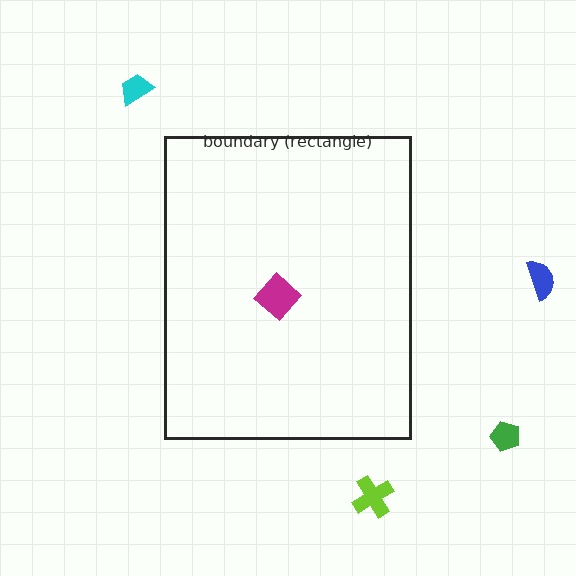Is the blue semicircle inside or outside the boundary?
Outside.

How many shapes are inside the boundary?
1 inside, 4 outside.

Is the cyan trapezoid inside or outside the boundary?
Outside.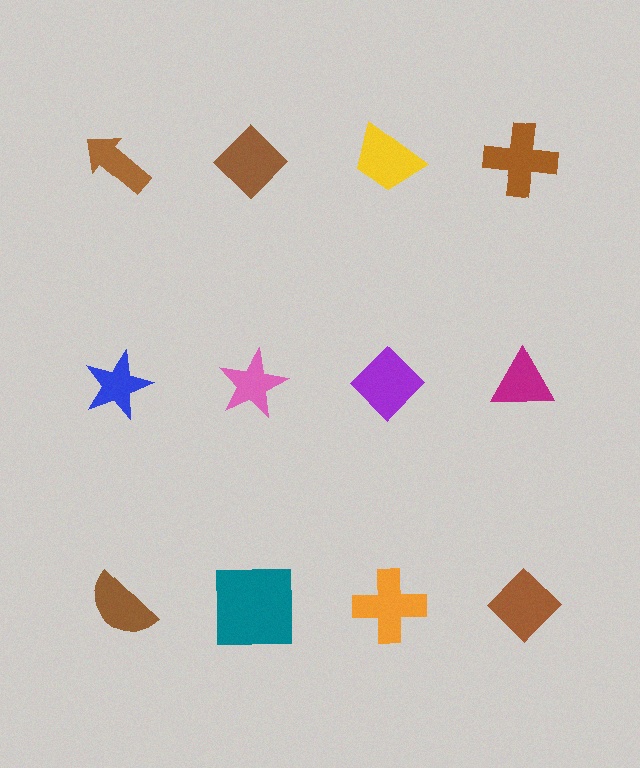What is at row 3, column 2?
A teal square.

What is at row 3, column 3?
An orange cross.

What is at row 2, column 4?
A magenta triangle.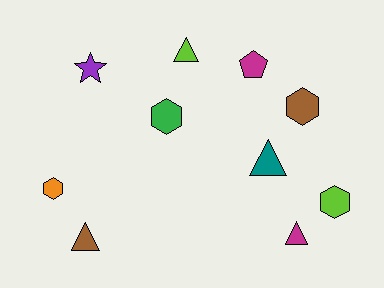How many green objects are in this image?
There is 1 green object.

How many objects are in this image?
There are 10 objects.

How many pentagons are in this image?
There is 1 pentagon.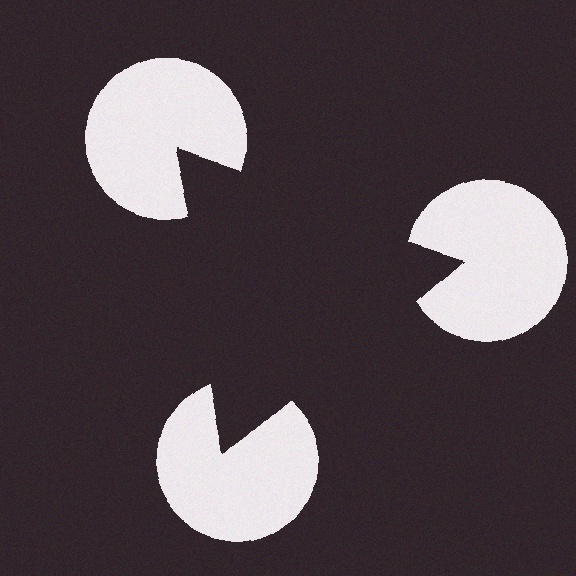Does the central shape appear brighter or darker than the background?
It typically appears slightly darker than the background, even though no actual brightness change is drawn.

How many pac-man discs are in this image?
There are 3 — one at each vertex of the illusory triangle.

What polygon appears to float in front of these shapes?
An illusory triangle — its edges are inferred from the aligned wedge cuts in the pac-man discs, not physically drawn.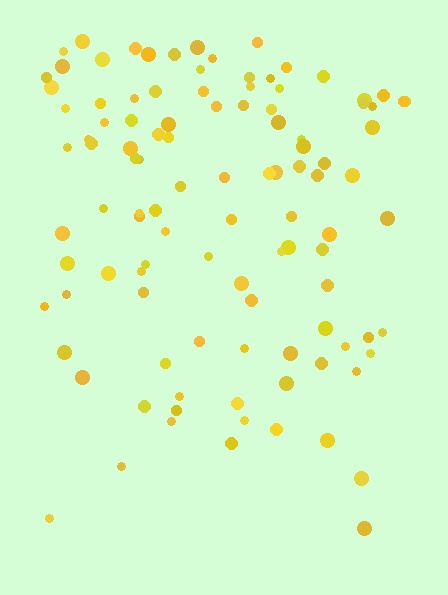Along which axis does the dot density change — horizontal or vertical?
Vertical.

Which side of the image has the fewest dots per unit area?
The bottom.